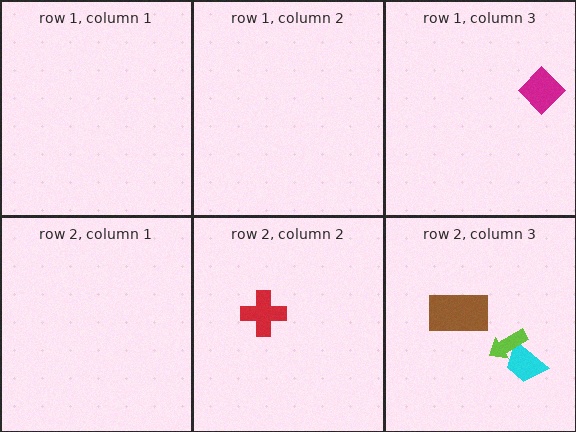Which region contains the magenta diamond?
The row 1, column 3 region.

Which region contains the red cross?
The row 2, column 2 region.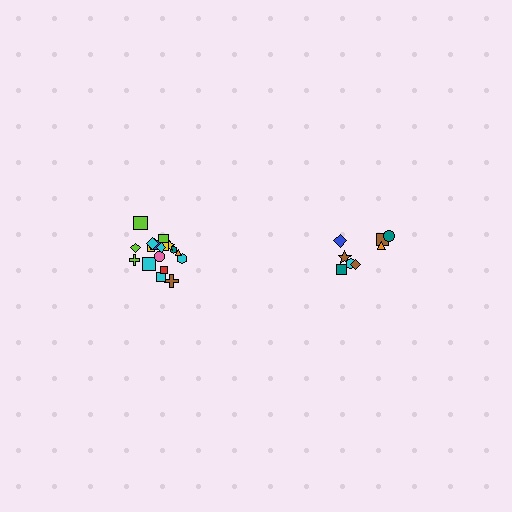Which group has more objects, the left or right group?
The left group.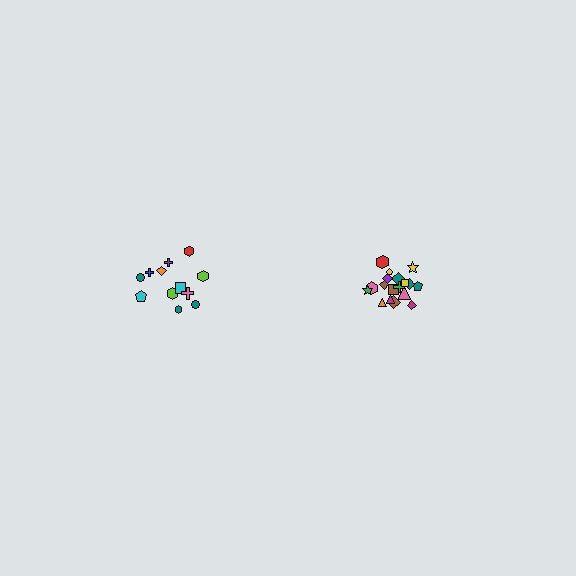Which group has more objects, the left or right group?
The right group.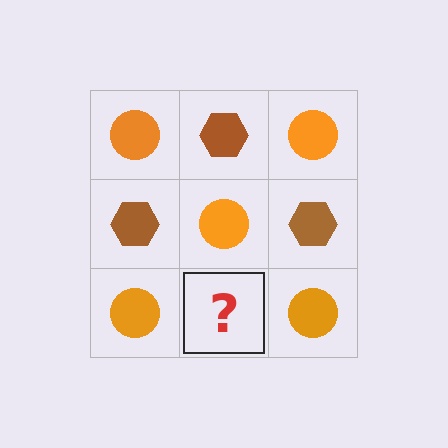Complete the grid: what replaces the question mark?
The question mark should be replaced with a brown hexagon.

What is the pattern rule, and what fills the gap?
The rule is that it alternates orange circle and brown hexagon in a checkerboard pattern. The gap should be filled with a brown hexagon.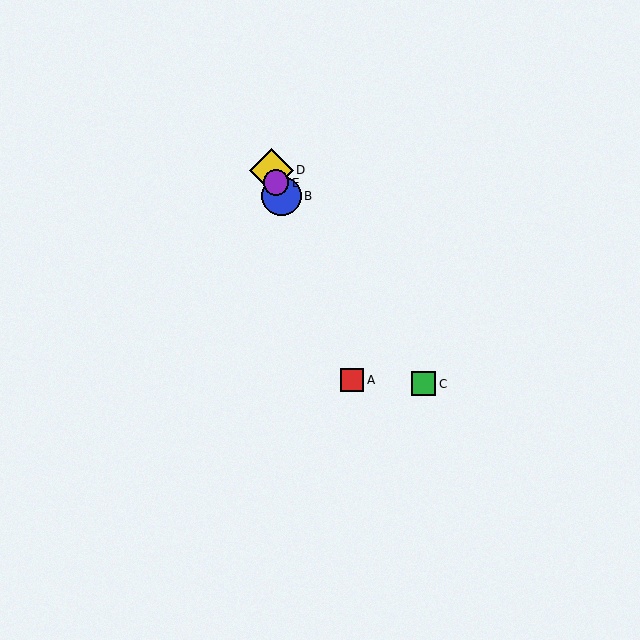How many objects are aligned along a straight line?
4 objects (A, B, D, E) are aligned along a straight line.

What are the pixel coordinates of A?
Object A is at (352, 380).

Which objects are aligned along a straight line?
Objects A, B, D, E are aligned along a straight line.